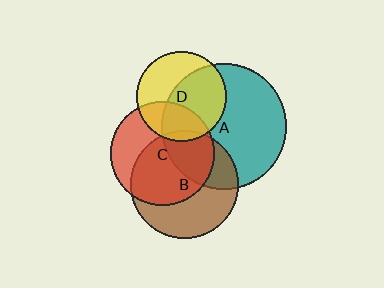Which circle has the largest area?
Circle A (teal).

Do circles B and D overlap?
Yes.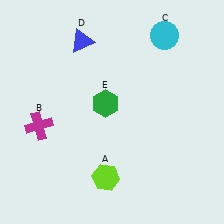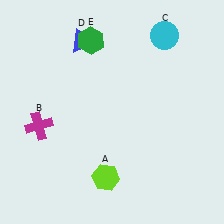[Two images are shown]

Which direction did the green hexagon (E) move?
The green hexagon (E) moved up.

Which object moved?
The green hexagon (E) moved up.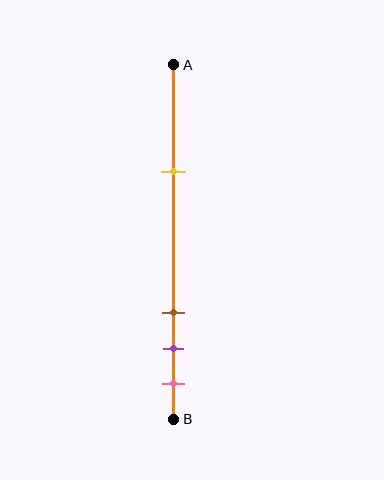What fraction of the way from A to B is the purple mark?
The purple mark is approximately 80% (0.8) of the way from A to B.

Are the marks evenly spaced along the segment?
No, the marks are not evenly spaced.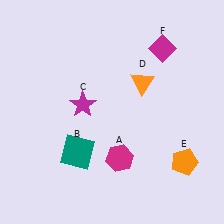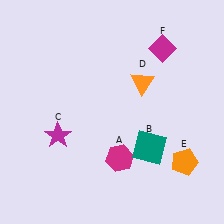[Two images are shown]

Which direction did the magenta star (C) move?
The magenta star (C) moved down.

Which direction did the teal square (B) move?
The teal square (B) moved right.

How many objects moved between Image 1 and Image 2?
2 objects moved between the two images.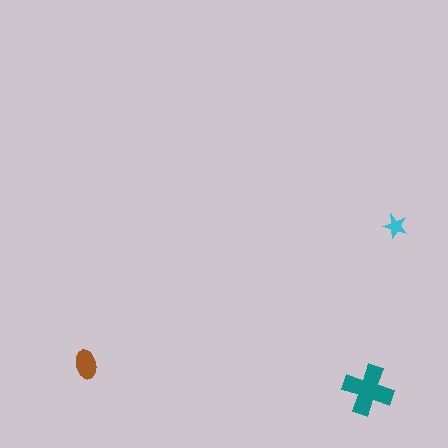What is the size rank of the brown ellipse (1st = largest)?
2nd.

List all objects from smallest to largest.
The cyan star, the brown ellipse, the teal cross.